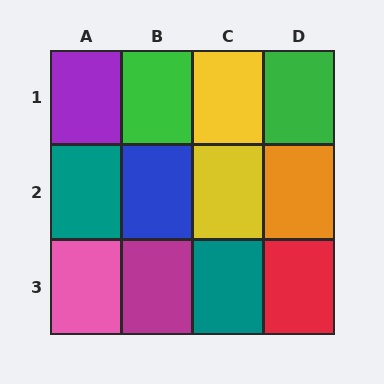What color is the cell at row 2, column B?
Blue.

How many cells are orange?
1 cell is orange.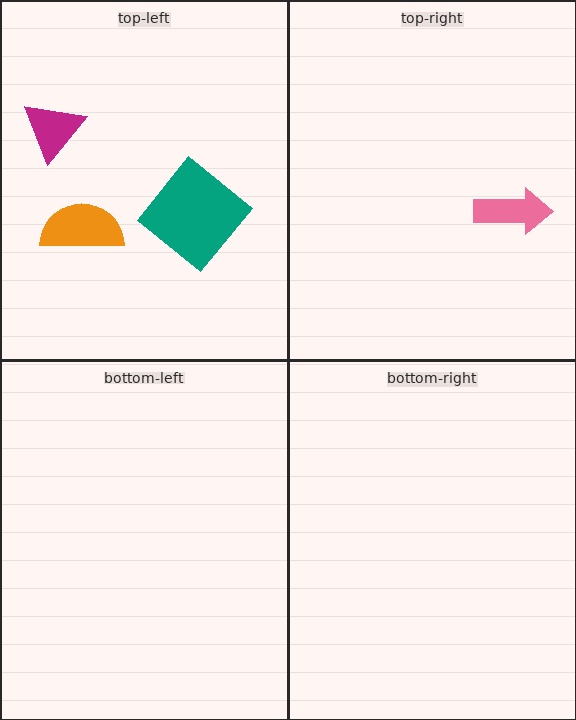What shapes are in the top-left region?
The magenta triangle, the teal diamond, the orange semicircle.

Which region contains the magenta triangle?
The top-left region.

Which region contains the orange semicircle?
The top-left region.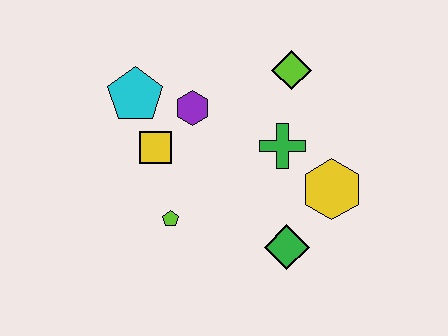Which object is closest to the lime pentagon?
The yellow square is closest to the lime pentagon.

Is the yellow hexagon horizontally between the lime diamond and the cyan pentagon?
No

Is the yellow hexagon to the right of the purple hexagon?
Yes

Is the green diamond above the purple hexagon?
No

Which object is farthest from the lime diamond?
The lime pentagon is farthest from the lime diamond.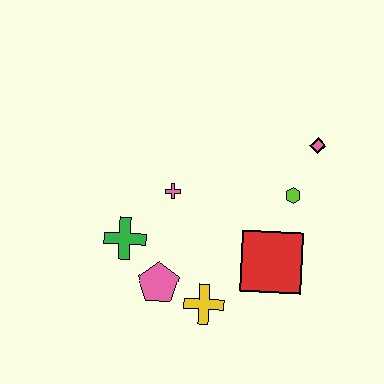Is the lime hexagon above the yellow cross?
Yes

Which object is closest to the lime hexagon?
The pink diamond is closest to the lime hexagon.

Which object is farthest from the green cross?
The pink diamond is farthest from the green cross.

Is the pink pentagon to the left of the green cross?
No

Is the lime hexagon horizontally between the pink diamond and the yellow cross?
Yes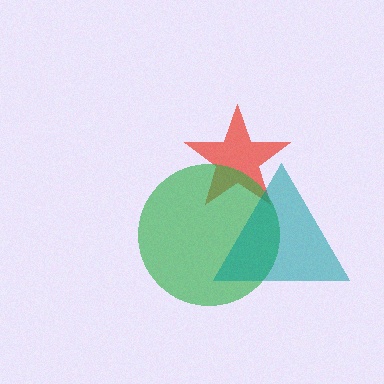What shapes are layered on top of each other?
The layered shapes are: a red star, a green circle, a teal triangle.